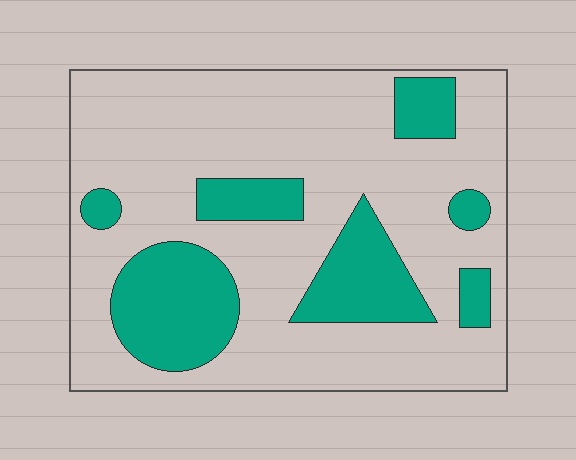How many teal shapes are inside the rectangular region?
7.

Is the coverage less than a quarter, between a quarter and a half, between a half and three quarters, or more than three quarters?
Between a quarter and a half.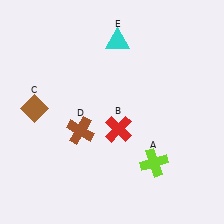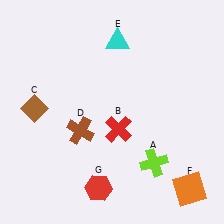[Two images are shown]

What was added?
An orange square (F), a red hexagon (G) were added in Image 2.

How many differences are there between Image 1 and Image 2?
There are 2 differences between the two images.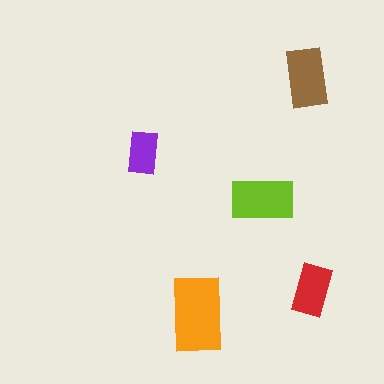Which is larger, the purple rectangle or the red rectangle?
The red one.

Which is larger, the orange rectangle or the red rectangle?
The orange one.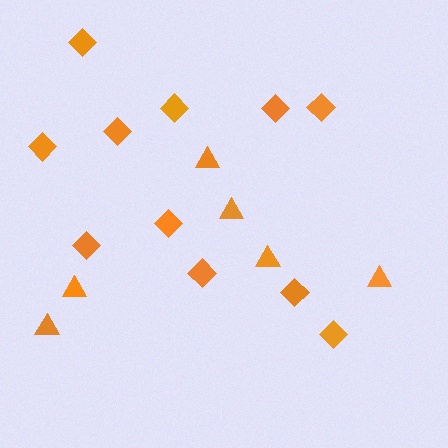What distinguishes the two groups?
There are 2 groups: one group of diamonds (11) and one group of triangles (6).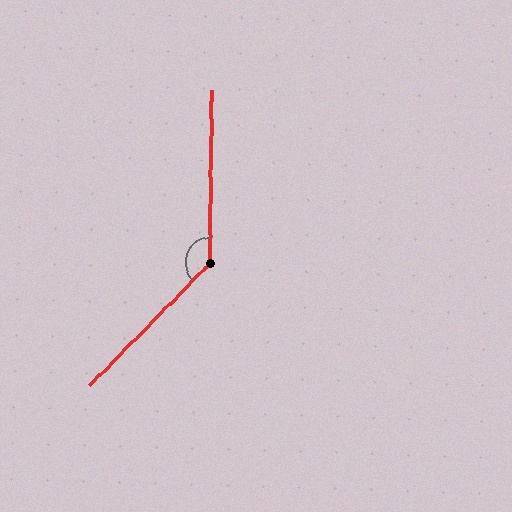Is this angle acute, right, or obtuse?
It is obtuse.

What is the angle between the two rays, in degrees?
Approximately 136 degrees.